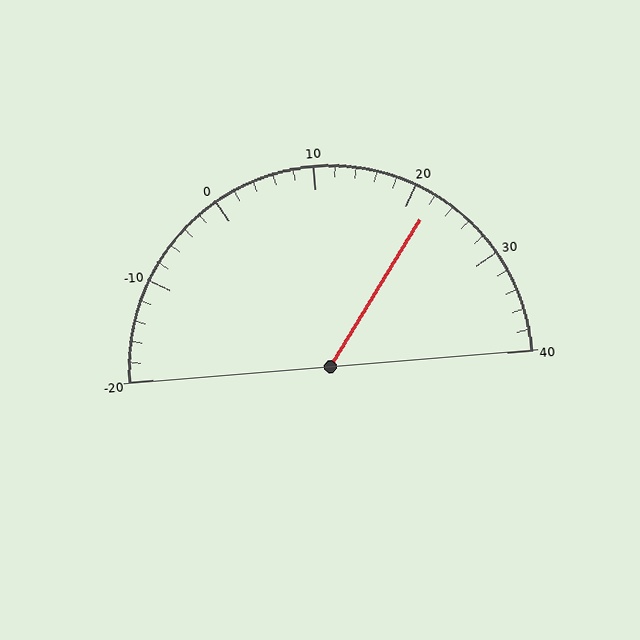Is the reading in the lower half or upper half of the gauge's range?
The reading is in the upper half of the range (-20 to 40).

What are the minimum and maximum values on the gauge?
The gauge ranges from -20 to 40.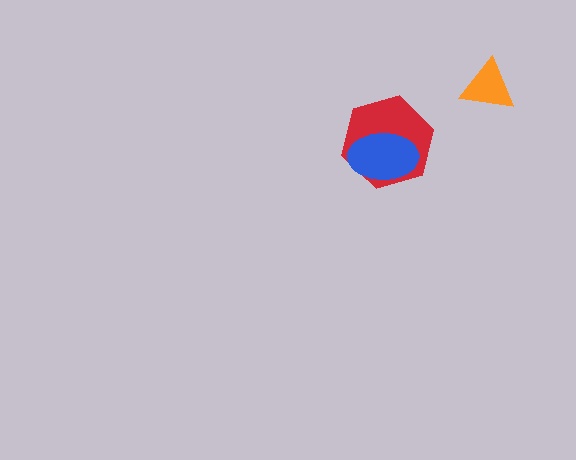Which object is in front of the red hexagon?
The blue ellipse is in front of the red hexagon.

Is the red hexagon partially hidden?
Yes, it is partially covered by another shape.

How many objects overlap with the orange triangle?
0 objects overlap with the orange triangle.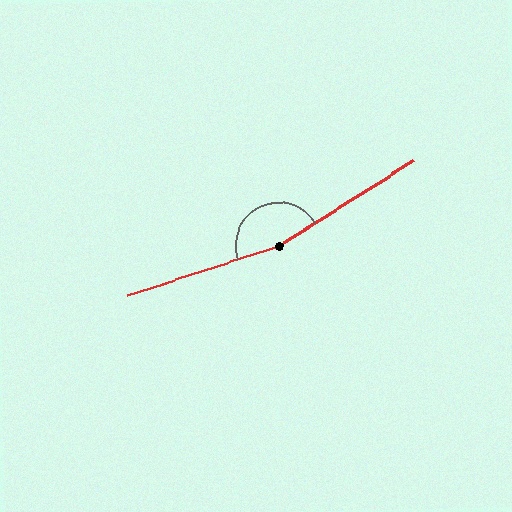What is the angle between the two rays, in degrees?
Approximately 166 degrees.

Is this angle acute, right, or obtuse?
It is obtuse.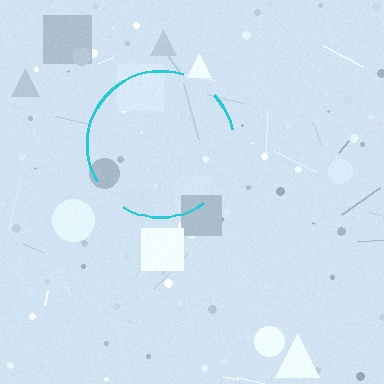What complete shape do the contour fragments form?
The contour fragments form a circle.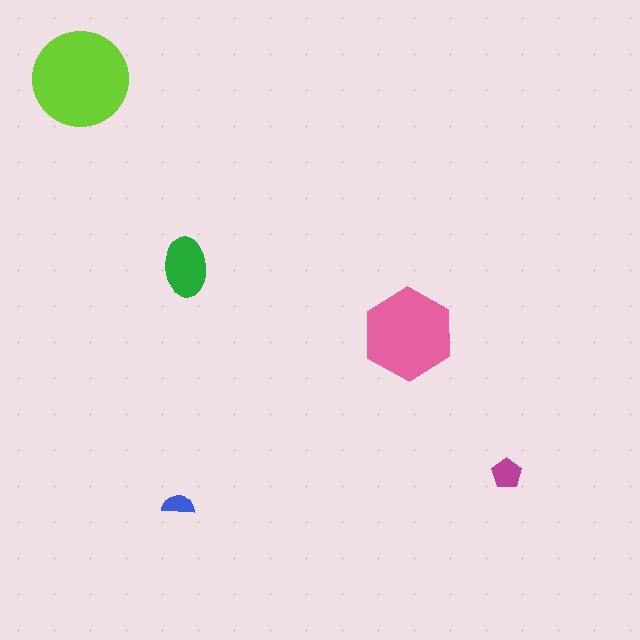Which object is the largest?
The lime circle.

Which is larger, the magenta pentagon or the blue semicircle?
The magenta pentagon.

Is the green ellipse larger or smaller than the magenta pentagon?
Larger.